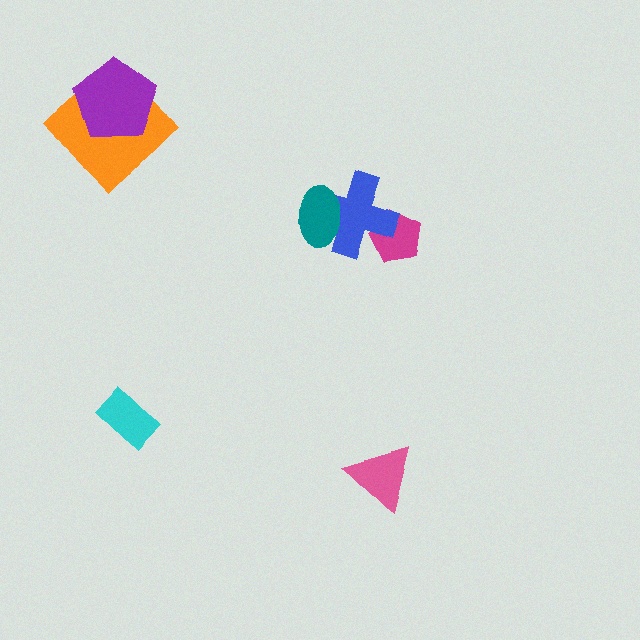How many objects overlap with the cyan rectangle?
0 objects overlap with the cyan rectangle.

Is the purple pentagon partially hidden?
No, no other shape covers it.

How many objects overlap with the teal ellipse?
1 object overlaps with the teal ellipse.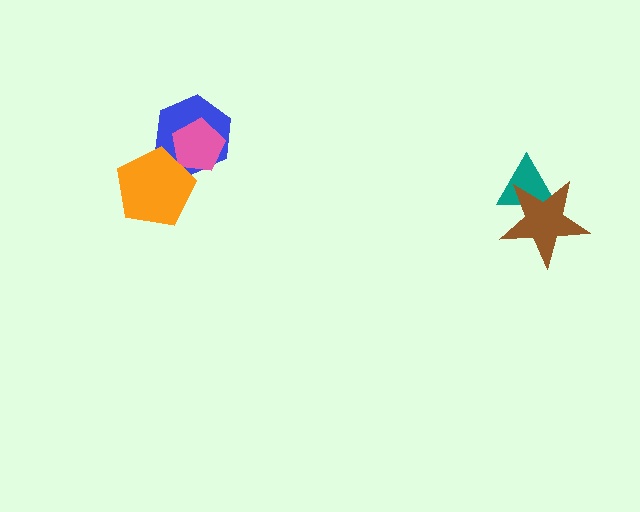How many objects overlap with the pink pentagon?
2 objects overlap with the pink pentagon.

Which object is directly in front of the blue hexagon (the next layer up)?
The pink pentagon is directly in front of the blue hexagon.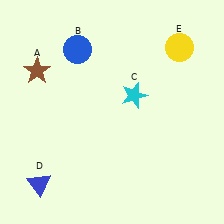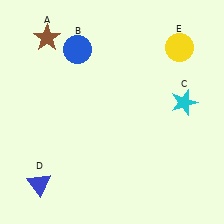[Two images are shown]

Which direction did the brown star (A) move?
The brown star (A) moved up.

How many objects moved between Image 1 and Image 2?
2 objects moved between the two images.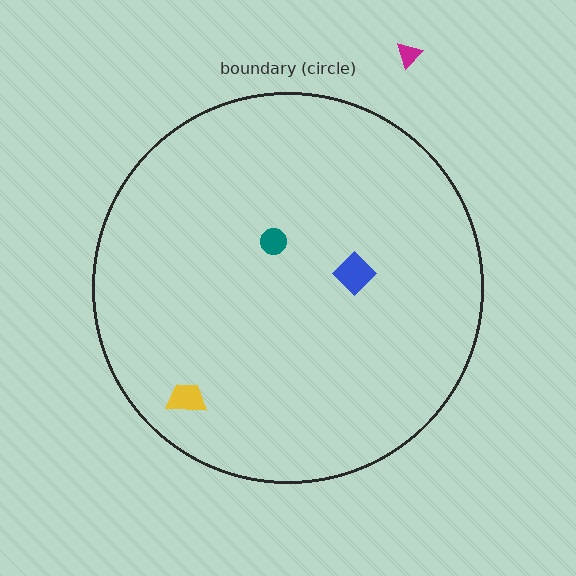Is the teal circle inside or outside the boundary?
Inside.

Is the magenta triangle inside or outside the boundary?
Outside.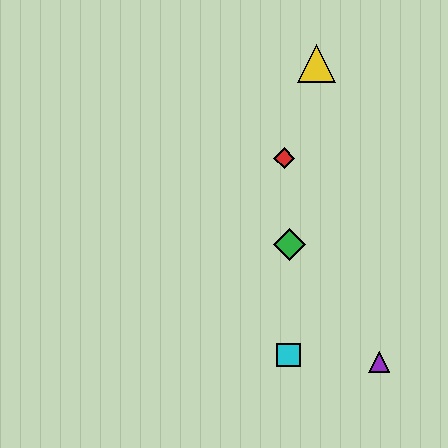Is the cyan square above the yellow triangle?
No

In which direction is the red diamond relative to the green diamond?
The red diamond is above the green diamond.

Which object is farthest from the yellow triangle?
The purple triangle is farthest from the yellow triangle.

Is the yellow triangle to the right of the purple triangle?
No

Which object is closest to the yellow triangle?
The red diamond is closest to the yellow triangle.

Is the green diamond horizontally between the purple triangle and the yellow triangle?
No